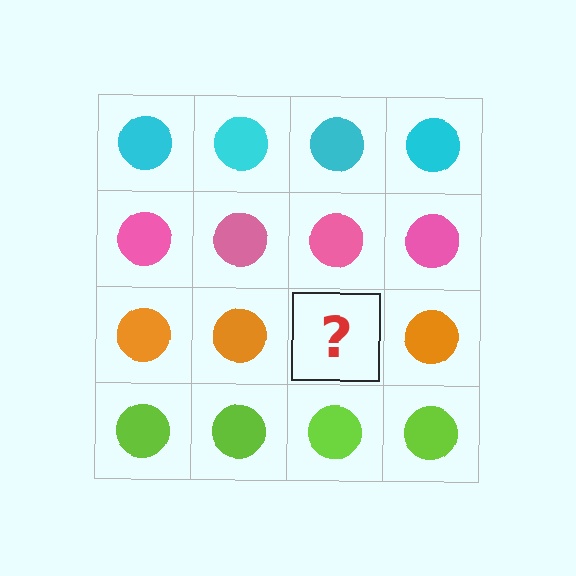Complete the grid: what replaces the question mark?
The question mark should be replaced with an orange circle.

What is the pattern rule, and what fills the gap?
The rule is that each row has a consistent color. The gap should be filled with an orange circle.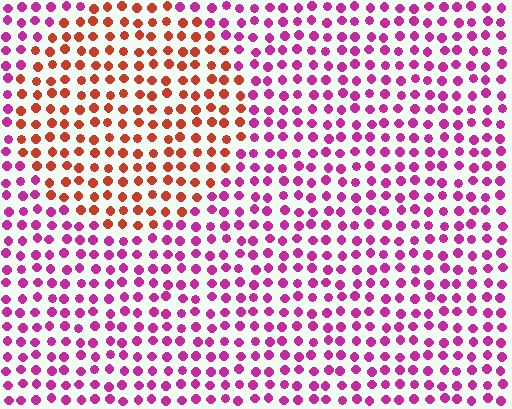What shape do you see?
I see a circle.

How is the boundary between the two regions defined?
The boundary is defined purely by a slight shift in hue (about 53 degrees). Spacing, size, and orientation are identical on both sides.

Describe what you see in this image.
The image is filled with small magenta elements in a uniform arrangement. A circle-shaped region is visible where the elements are tinted to a slightly different hue, forming a subtle color boundary.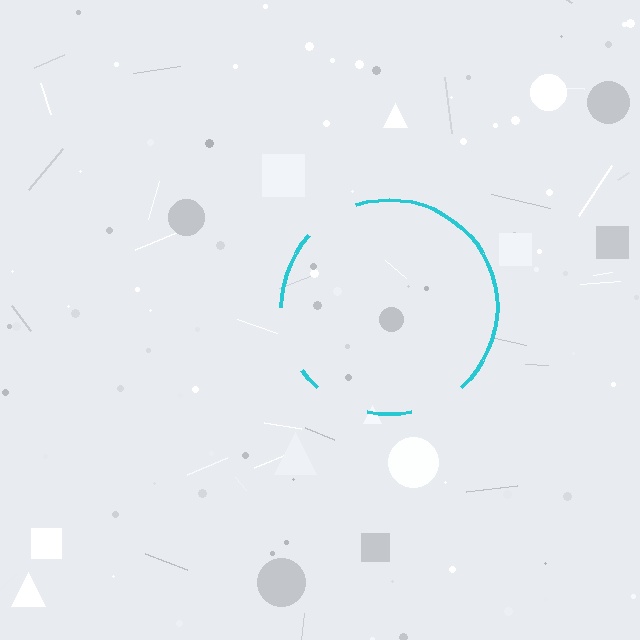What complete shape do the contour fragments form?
The contour fragments form a circle.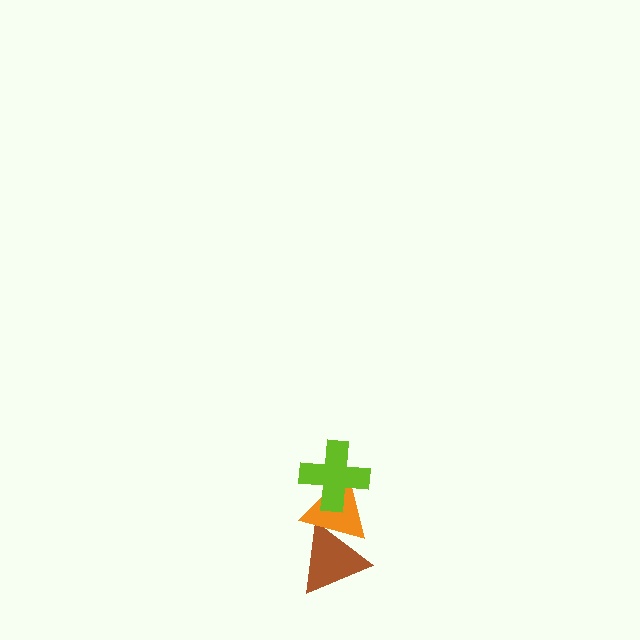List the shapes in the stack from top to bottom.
From top to bottom: the lime cross, the orange triangle, the brown triangle.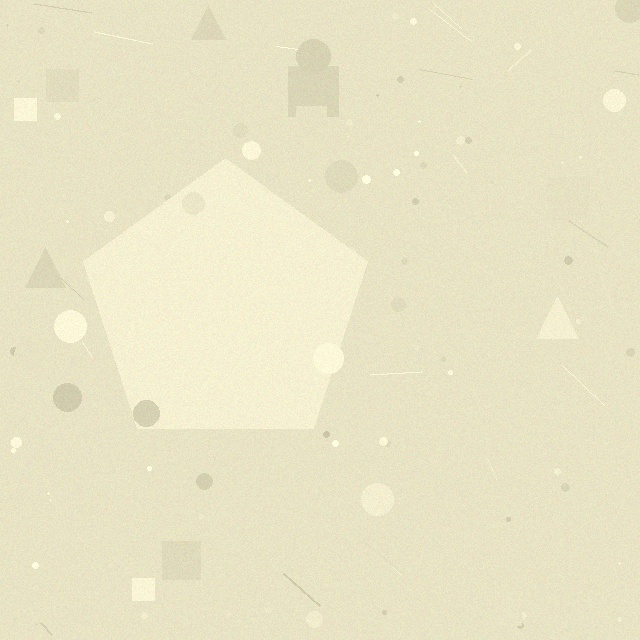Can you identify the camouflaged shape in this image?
The camouflaged shape is a pentagon.